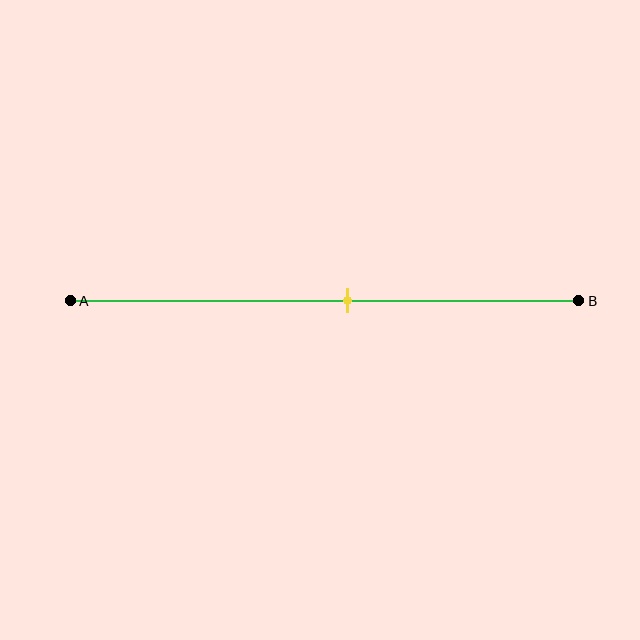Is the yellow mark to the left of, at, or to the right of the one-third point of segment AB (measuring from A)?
The yellow mark is to the right of the one-third point of segment AB.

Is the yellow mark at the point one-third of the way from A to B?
No, the mark is at about 55% from A, not at the 33% one-third point.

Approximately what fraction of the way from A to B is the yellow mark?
The yellow mark is approximately 55% of the way from A to B.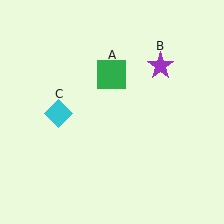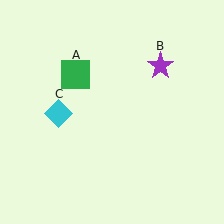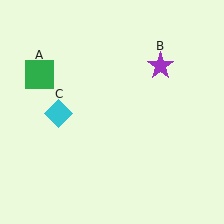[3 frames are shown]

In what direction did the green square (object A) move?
The green square (object A) moved left.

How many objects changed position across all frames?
1 object changed position: green square (object A).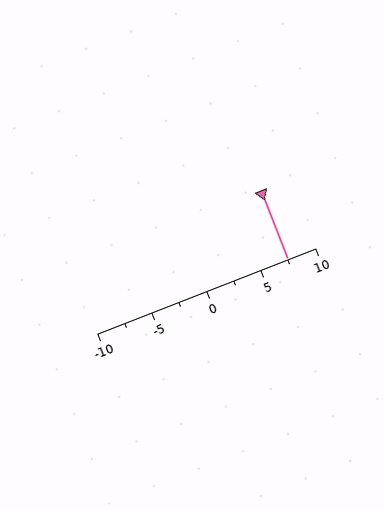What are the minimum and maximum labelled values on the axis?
The axis runs from -10 to 10.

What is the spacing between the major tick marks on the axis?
The major ticks are spaced 5 apart.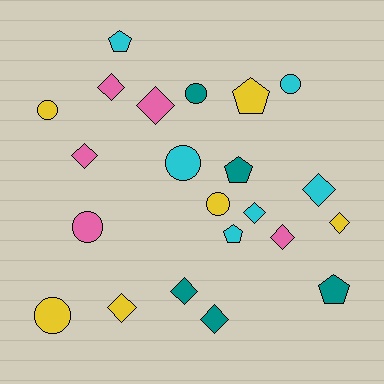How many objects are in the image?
There are 22 objects.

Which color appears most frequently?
Cyan, with 6 objects.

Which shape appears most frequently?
Diamond, with 10 objects.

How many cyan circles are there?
There are 2 cyan circles.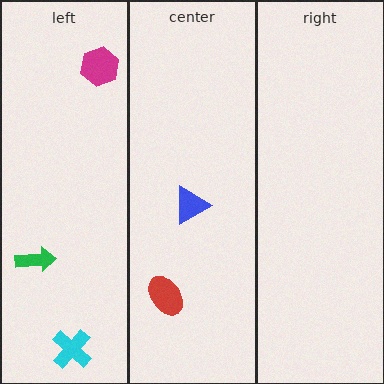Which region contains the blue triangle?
The center region.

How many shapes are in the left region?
3.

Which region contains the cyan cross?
The left region.